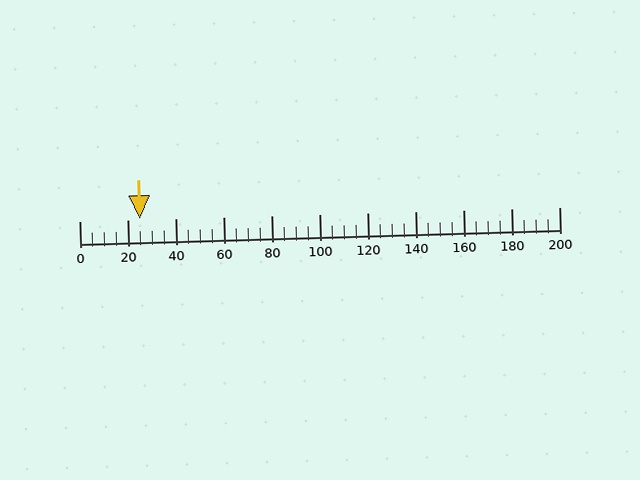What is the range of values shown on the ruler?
The ruler shows values from 0 to 200.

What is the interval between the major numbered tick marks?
The major tick marks are spaced 20 units apart.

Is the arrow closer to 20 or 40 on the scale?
The arrow is closer to 20.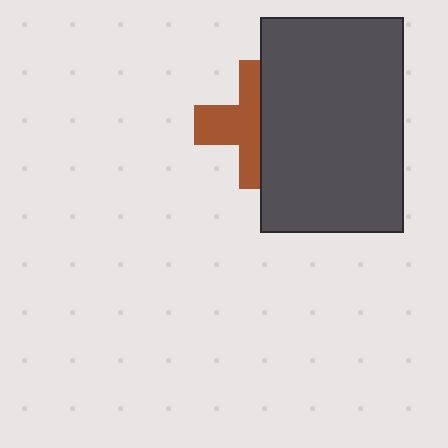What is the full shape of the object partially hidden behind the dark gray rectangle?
The partially hidden object is a brown cross.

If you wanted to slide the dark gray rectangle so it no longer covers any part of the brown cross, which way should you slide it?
Slide it right — that is the most direct way to separate the two shapes.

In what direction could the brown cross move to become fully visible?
The brown cross could move left. That would shift it out from behind the dark gray rectangle entirely.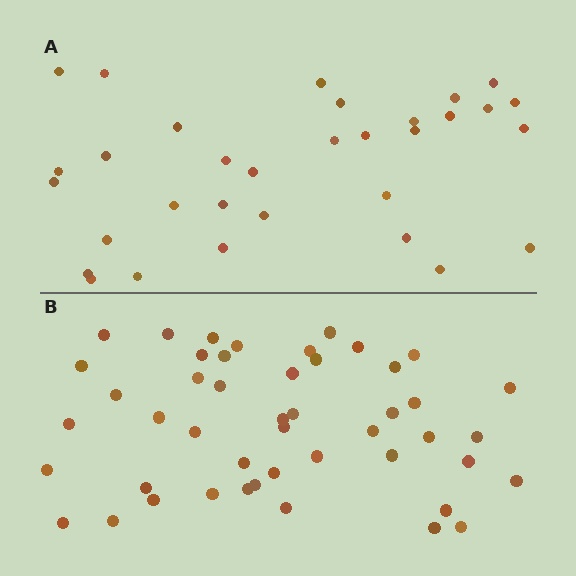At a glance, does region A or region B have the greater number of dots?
Region B (the bottom region) has more dots.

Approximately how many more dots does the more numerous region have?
Region B has approximately 15 more dots than region A.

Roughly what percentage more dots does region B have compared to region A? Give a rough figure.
About 45% more.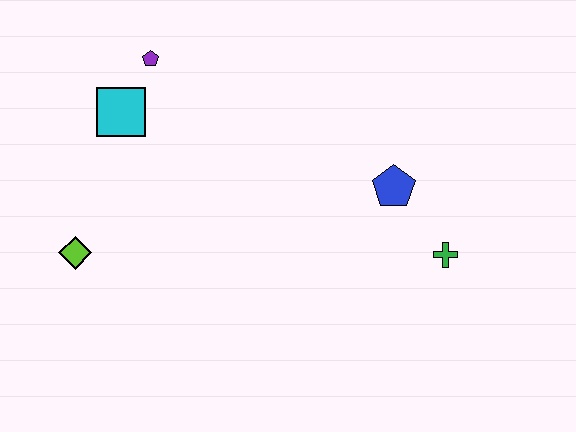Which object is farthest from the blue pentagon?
The lime diamond is farthest from the blue pentagon.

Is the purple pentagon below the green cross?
No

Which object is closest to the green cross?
The blue pentagon is closest to the green cross.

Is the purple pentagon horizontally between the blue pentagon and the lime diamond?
Yes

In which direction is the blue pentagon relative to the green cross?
The blue pentagon is above the green cross.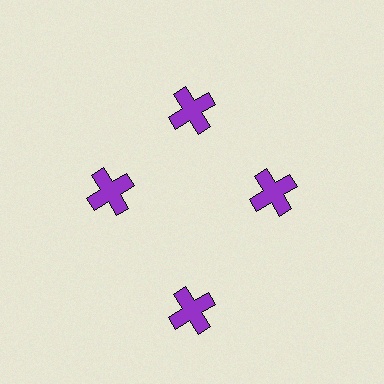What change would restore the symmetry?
The symmetry would be restored by moving it inward, back onto the ring so that all 4 crosses sit at equal angles and equal distance from the center.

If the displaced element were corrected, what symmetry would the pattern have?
It would have 4-fold rotational symmetry — the pattern would map onto itself every 90 degrees.